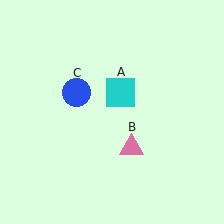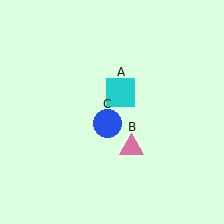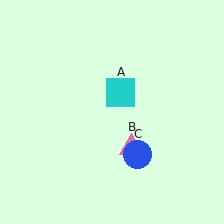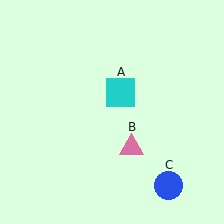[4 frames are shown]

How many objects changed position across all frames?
1 object changed position: blue circle (object C).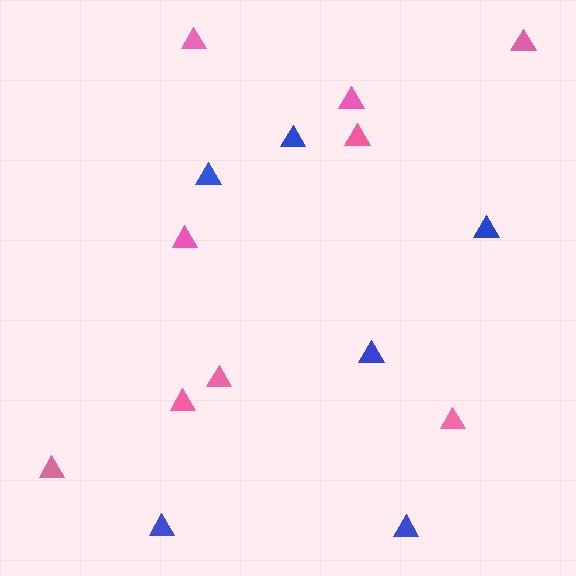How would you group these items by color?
There are 2 groups: one group of blue triangles (6) and one group of pink triangles (9).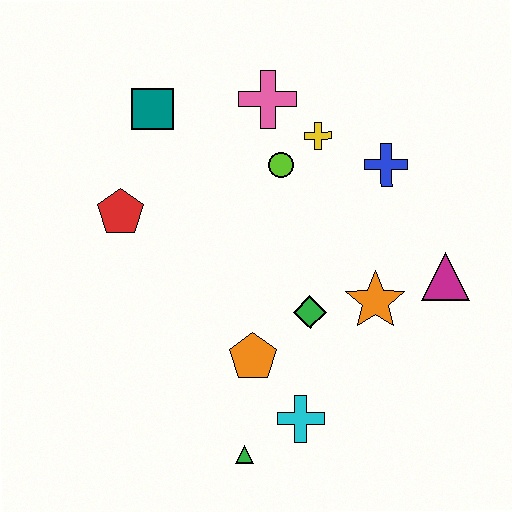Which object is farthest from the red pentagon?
The magenta triangle is farthest from the red pentagon.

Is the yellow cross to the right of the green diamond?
Yes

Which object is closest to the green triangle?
The cyan cross is closest to the green triangle.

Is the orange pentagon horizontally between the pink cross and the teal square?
Yes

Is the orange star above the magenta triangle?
No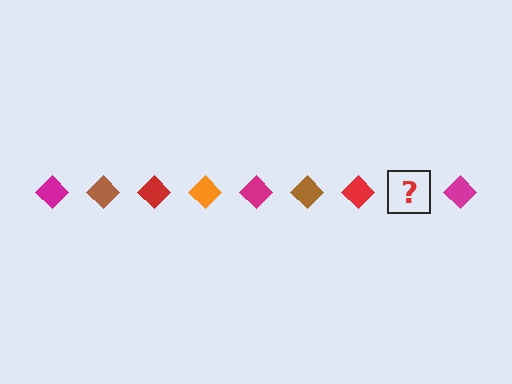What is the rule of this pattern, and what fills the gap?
The rule is that the pattern cycles through magenta, brown, red, orange diamonds. The gap should be filled with an orange diamond.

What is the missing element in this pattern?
The missing element is an orange diamond.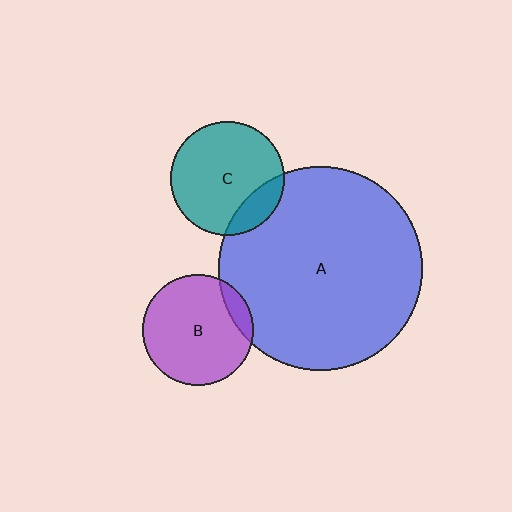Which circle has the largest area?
Circle A (blue).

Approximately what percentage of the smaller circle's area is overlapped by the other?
Approximately 15%.